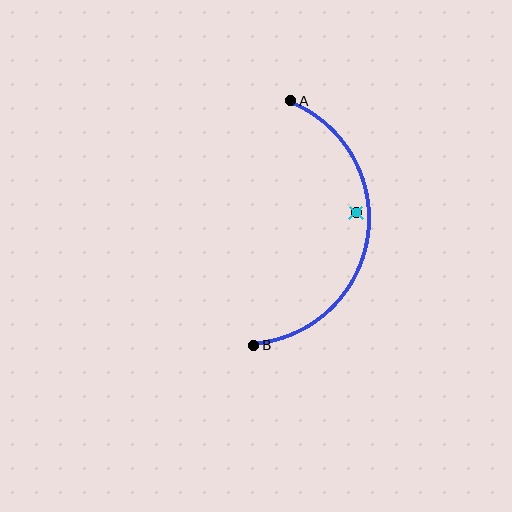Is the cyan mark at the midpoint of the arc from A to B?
No — the cyan mark does not lie on the arc at all. It sits slightly inside the curve.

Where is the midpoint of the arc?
The arc midpoint is the point on the curve farthest from the straight line joining A and B. It sits to the right of that line.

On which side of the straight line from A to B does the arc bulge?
The arc bulges to the right of the straight line connecting A and B.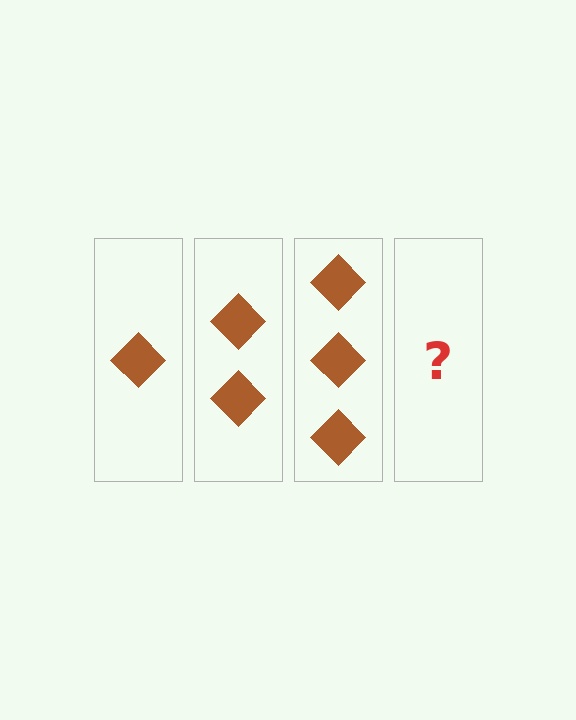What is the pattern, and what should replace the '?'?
The pattern is that each step adds one more diamond. The '?' should be 4 diamonds.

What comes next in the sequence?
The next element should be 4 diamonds.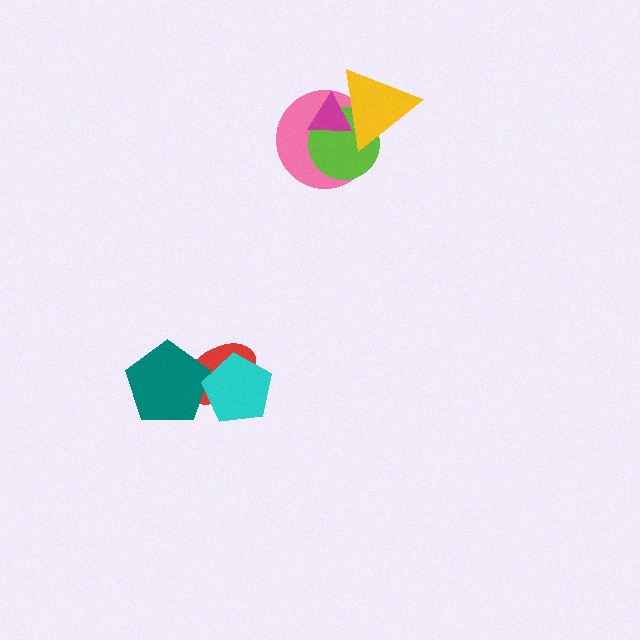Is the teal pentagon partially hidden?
Yes, it is partially covered by another shape.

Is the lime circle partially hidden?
Yes, it is partially covered by another shape.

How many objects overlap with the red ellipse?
2 objects overlap with the red ellipse.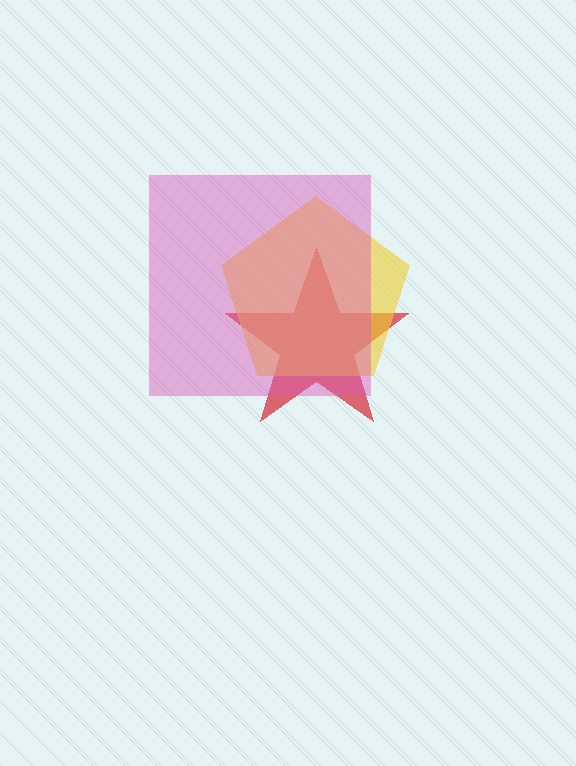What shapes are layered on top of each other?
The layered shapes are: a red star, a yellow pentagon, a pink square.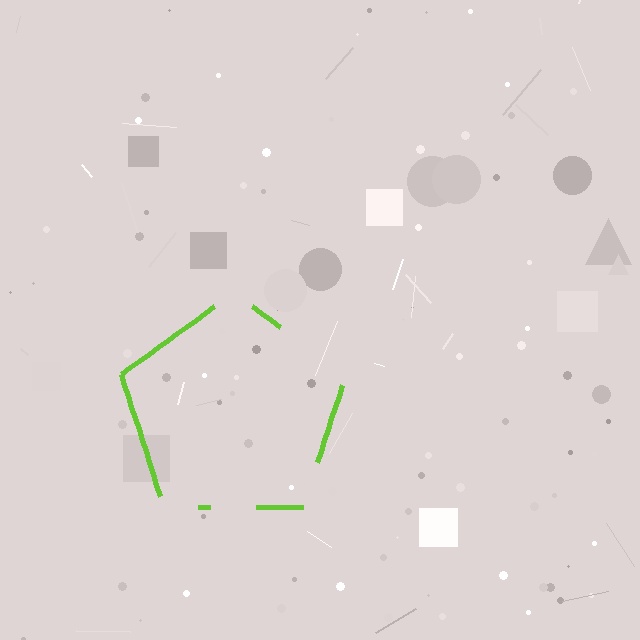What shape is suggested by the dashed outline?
The dashed outline suggests a pentagon.